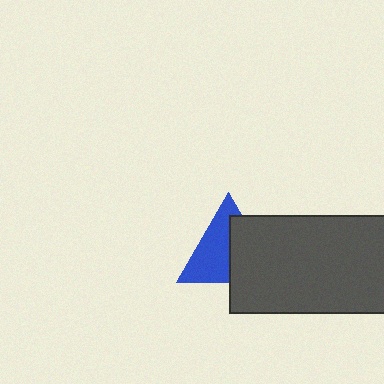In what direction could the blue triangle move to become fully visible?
The blue triangle could move left. That would shift it out from behind the dark gray rectangle entirely.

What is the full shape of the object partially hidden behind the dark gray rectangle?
The partially hidden object is a blue triangle.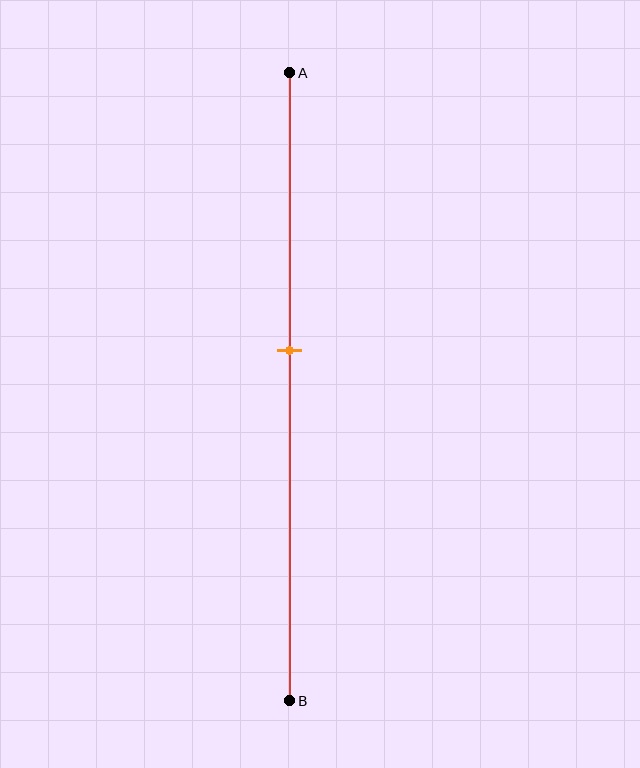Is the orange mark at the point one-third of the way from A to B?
No, the mark is at about 45% from A, not at the 33% one-third point.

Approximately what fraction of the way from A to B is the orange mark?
The orange mark is approximately 45% of the way from A to B.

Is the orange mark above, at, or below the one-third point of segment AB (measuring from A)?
The orange mark is below the one-third point of segment AB.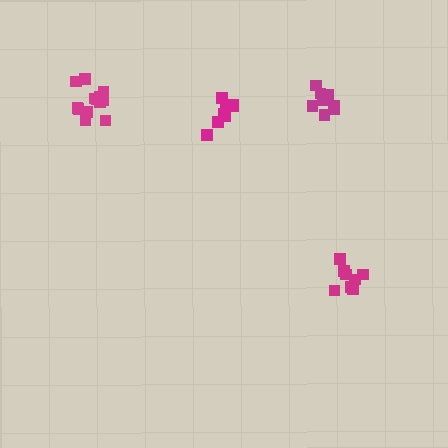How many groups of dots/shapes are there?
There are 4 groups.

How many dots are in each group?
Group 1: 8 dots, Group 2: 8 dots, Group 3: 13 dots, Group 4: 8 dots (37 total).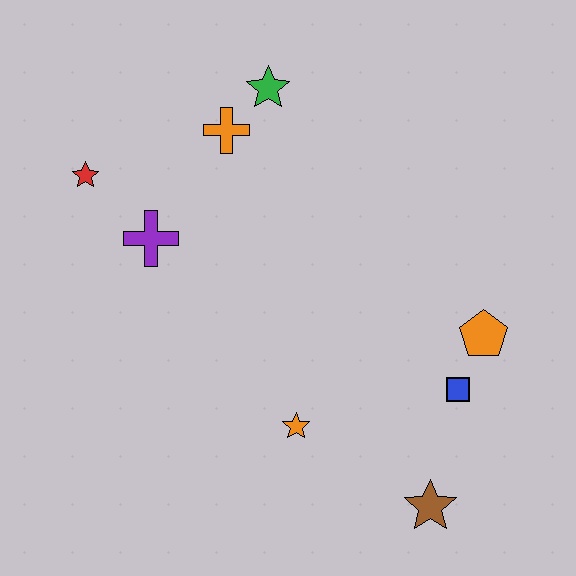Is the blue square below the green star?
Yes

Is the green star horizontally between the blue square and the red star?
Yes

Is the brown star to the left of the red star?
No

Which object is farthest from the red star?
The brown star is farthest from the red star.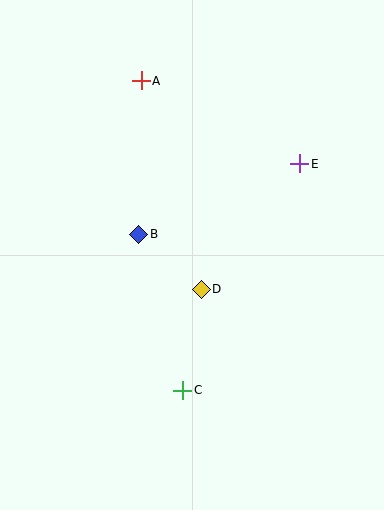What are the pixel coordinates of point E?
Point E is at (300, 164).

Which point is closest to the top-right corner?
Point E is closest to the top-right corner.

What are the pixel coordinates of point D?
Point D is at (201, 289).